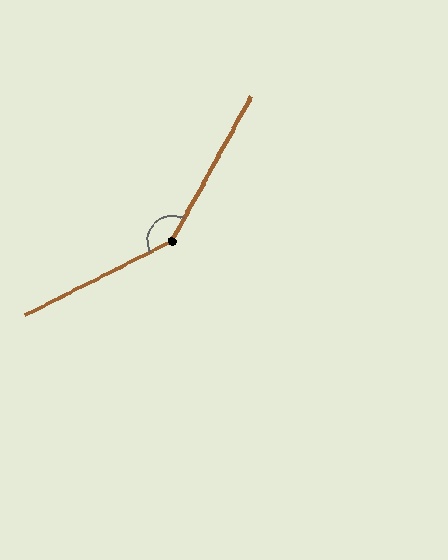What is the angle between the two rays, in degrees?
Approximately 145 degrees.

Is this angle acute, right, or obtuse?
It is obtuse.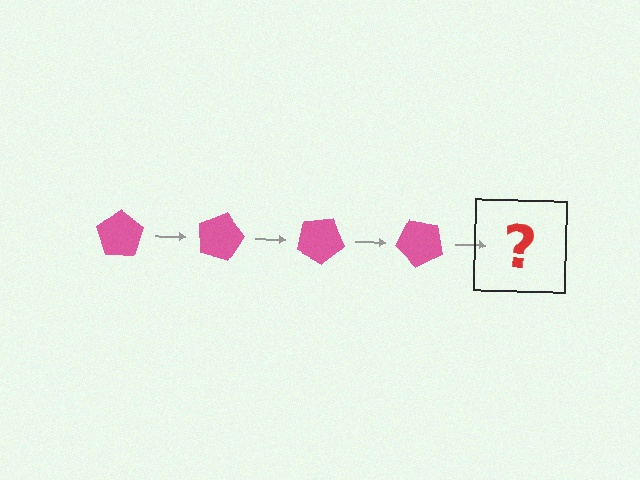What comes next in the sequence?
The next element should be a pink pentagon rotated 60 degrees.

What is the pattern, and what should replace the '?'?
The pattern is that the pentagon rotates 15 degrees each step. The '?' should be a pink pentagon rotated 60 degrees.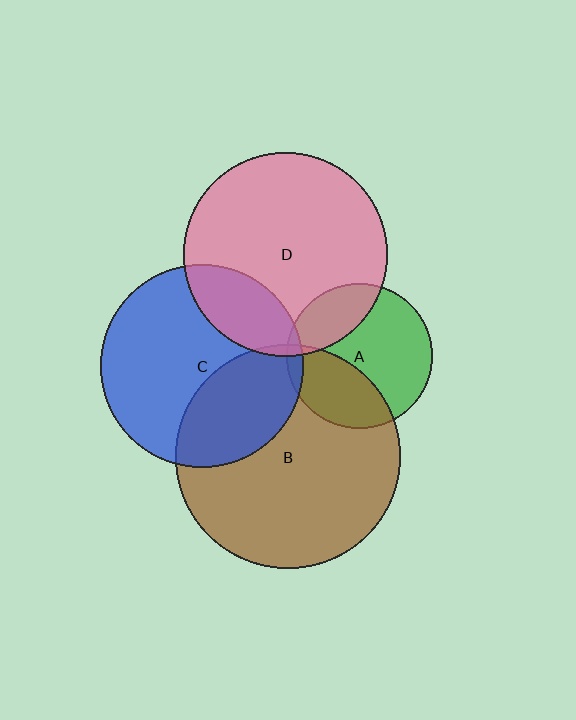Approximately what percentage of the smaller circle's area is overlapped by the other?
Approximately 35%.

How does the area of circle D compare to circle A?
Approximately 2.0 times.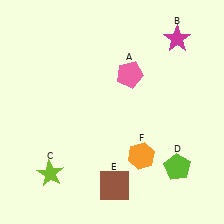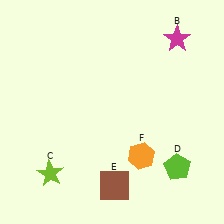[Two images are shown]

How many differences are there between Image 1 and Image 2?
There is 1 difference between the two images.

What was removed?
The pink pentagon (A) was removed in Image 2.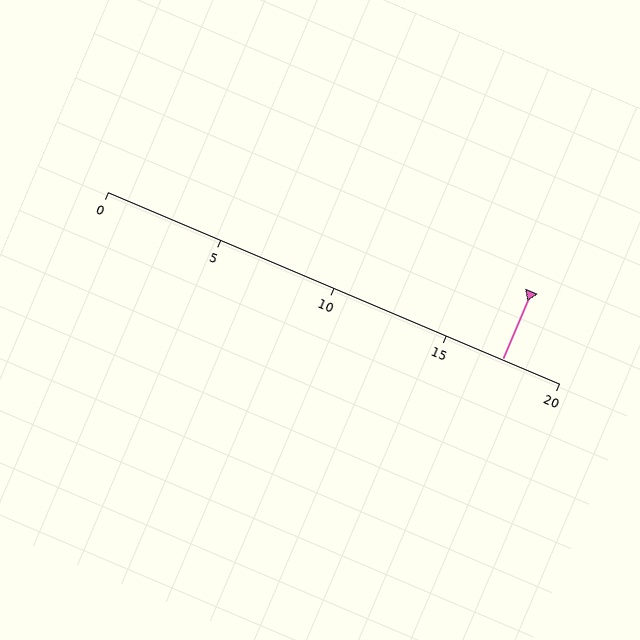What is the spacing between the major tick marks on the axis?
The major ticks are spaced 5 apart.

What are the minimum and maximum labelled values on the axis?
The axis runs from 0 to 20.